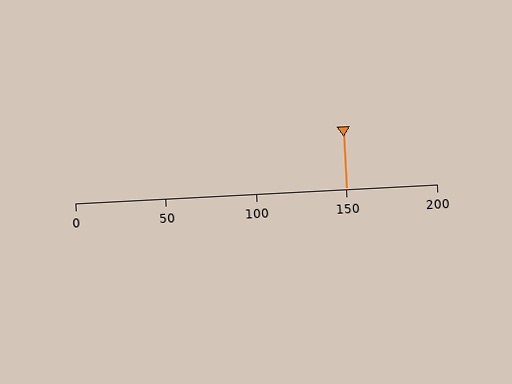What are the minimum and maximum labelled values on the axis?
The axis runs from 0 to 200.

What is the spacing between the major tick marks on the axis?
The major ticks are spaced 50 apart.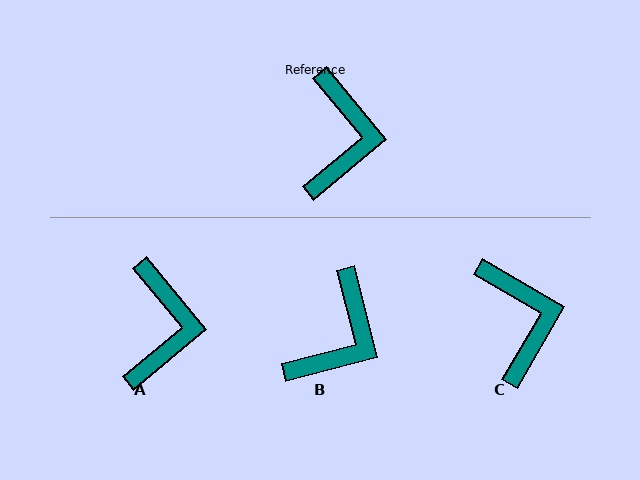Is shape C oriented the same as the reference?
No, it is off by about 20 degrees.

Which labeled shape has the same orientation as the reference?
A.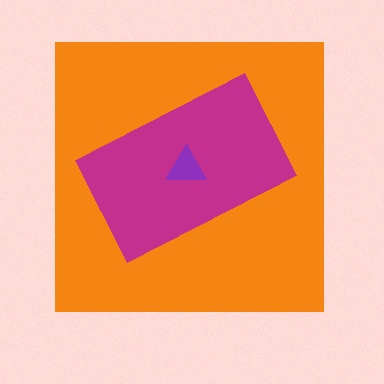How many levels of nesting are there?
3.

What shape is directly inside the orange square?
The magenta rectangle.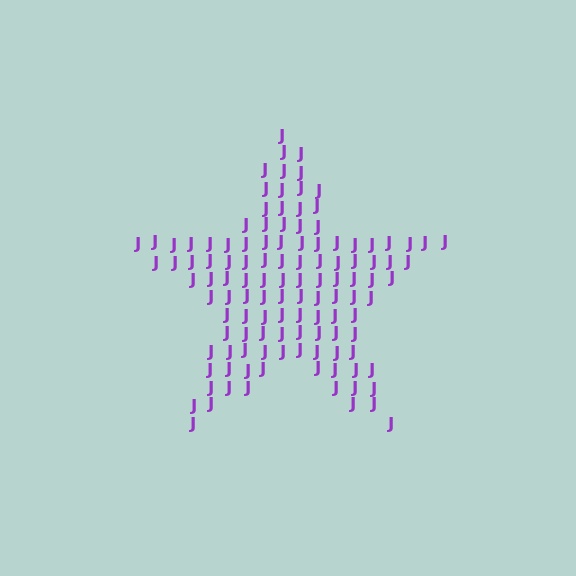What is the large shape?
The large shape is a star.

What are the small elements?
The small elements are letter J's.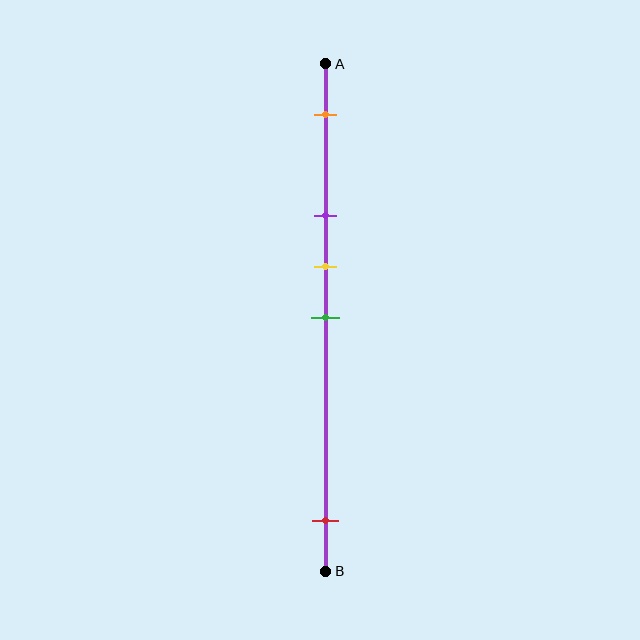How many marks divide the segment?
There are 5 marks dividing the segment.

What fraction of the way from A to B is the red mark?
The red mark is approximately 90% (0.9) of the way from A to B.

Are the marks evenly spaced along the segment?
No, the marks are not evenly spaced.